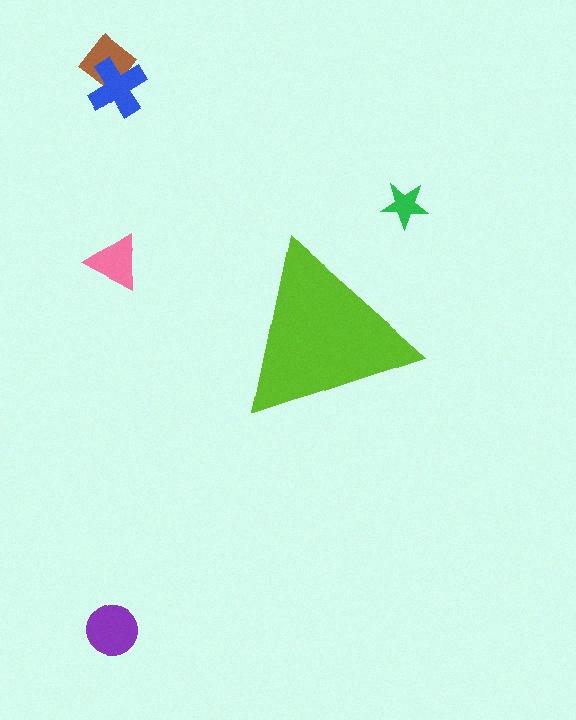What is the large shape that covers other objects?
A lime triangle.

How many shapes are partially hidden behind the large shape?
0 shapes are partially hidden.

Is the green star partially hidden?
No, the green star is fully visible.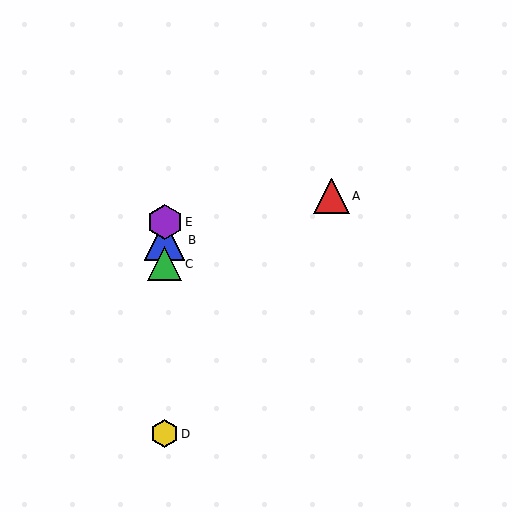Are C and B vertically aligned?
Yes, both are at x≈165.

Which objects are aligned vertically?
Objects B, C, D, E are aligned vertically.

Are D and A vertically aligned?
No, D is at x≈165 and A is at x≈331.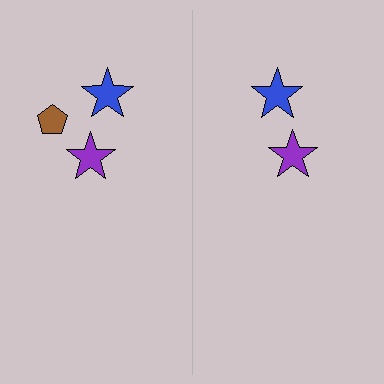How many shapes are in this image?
There are 5 shapes in this image.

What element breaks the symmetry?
A brown pentagon is missing from the right side.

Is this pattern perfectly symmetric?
No, the pattern is not perfectly symmetric. A brown pentagon is missing from the right side.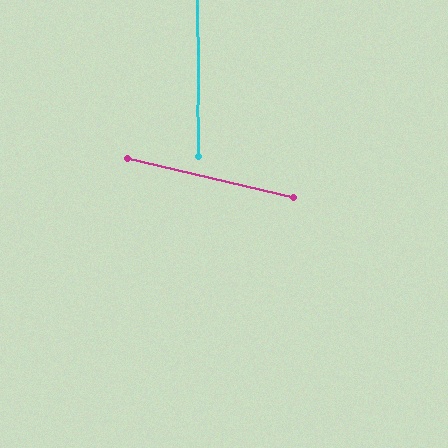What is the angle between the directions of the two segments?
Approximately 76 degrees.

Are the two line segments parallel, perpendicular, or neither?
Neither parallel nor perpendicular — they differ by about 76°.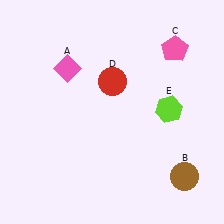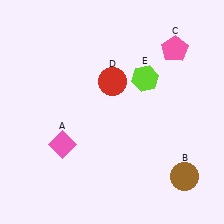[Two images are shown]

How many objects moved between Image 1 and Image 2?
2 objects moved between the two images.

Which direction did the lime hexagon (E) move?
The lime hexagon (E) moved up.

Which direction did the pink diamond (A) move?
The pink diamond (A) moved down.